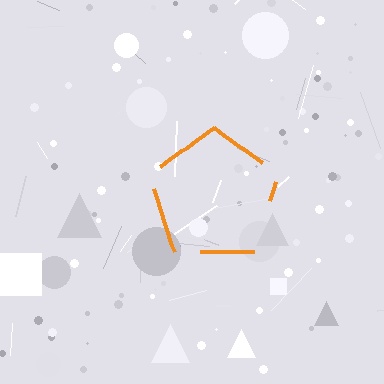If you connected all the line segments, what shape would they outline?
They would outline a pentagon.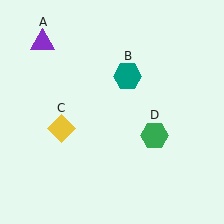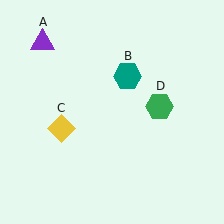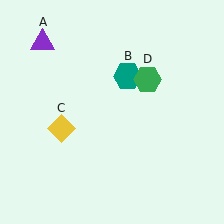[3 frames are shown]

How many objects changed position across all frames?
1 object changed position: green hexagon (object D).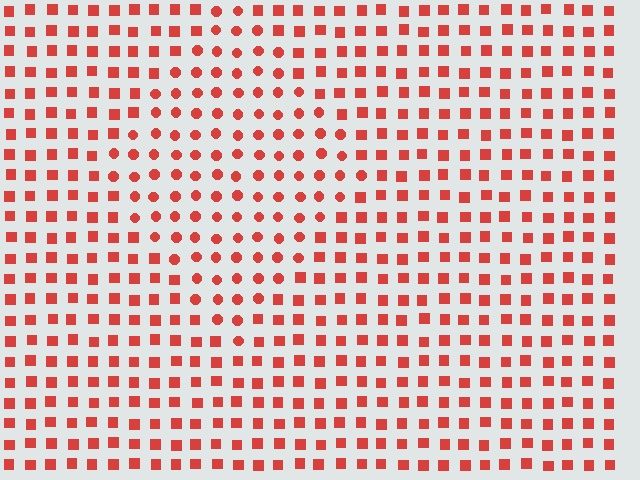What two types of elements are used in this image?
The image uses circles inside the diamond region and squares outside it.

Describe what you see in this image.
The image is filled with small red elements arranged in a uniform grid. A diamond-shaped region contains circles, while the surrounding area contains squares. The boundary is defined purely by the change in element shape.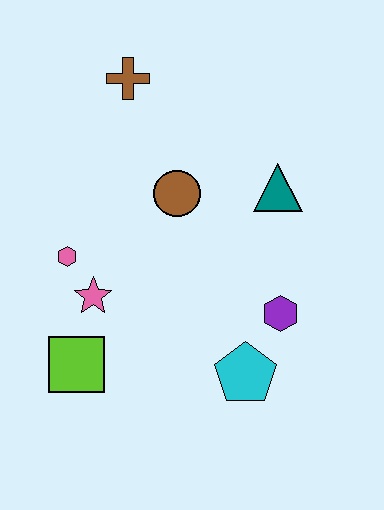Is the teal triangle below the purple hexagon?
No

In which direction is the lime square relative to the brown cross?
The lime square is below the brown cross.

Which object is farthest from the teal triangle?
The lime square is farthest from the teal triangle.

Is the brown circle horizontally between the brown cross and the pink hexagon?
No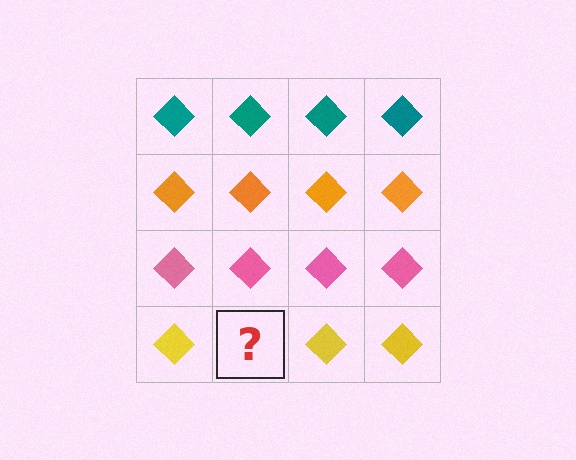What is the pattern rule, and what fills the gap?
The rule is that each row has a consistent color. The gap should be filled with a yellow diamond.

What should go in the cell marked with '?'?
The missing cell should contain a yellow diamond.